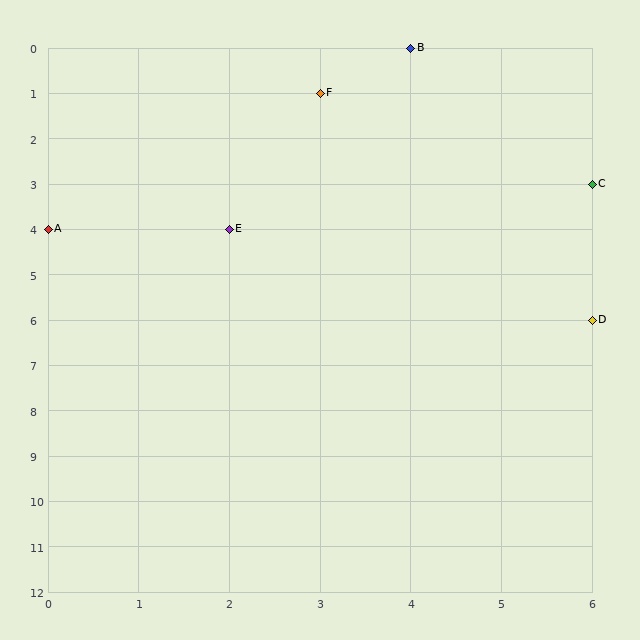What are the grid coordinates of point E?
Point E is at grid coordinates (2, 4).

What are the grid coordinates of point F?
Point F is at grid coordinates (3, 1).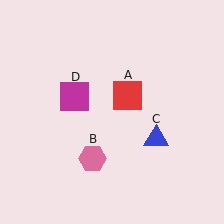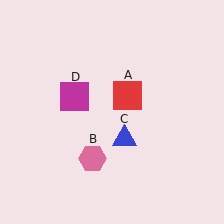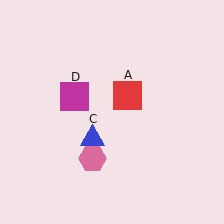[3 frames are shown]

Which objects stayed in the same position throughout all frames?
Red square (object A) and pink hexagon (object B) and magenta square (object D) remained stationary.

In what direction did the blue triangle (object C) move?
The blue triangle (object C) moved left.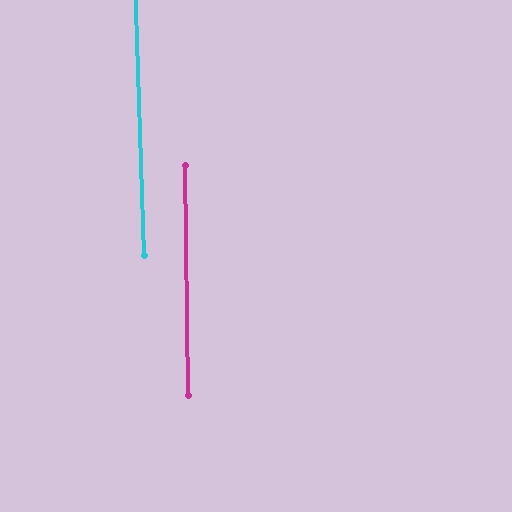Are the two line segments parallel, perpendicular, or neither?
Parallel — their directions differ by only 1.1°.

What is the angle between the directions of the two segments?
Approximately 1 degree.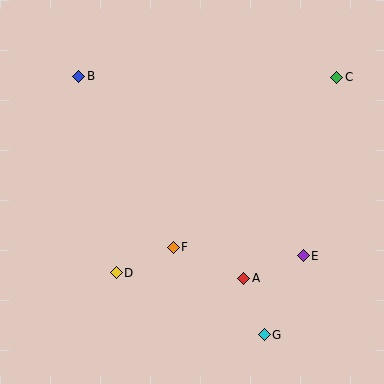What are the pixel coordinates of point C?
Point C is at (337, 77).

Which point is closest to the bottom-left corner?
Point D is closest to the bottom-left corner.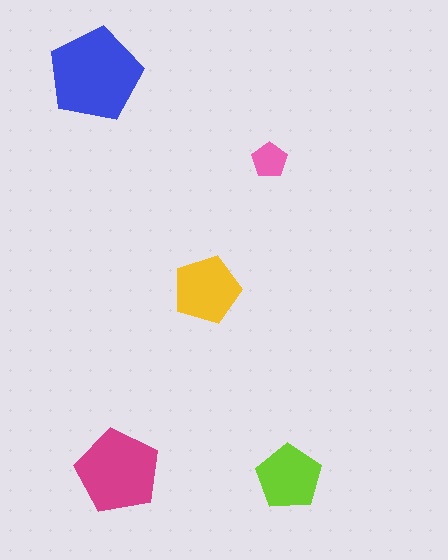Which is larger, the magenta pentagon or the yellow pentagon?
The magenta one.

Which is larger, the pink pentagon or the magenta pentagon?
The magenta one.